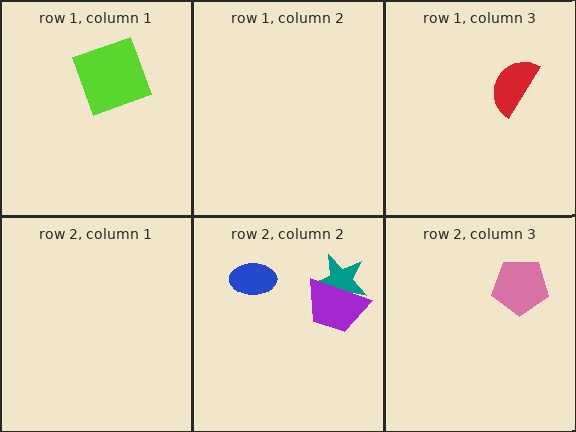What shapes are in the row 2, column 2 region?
The teal star, the purple trapezoid, the blue ellipse.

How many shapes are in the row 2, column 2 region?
3.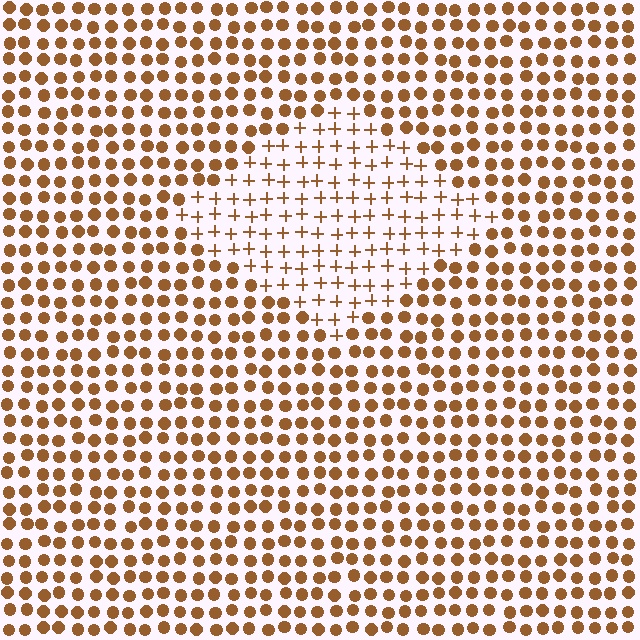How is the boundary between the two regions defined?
The boundary is defined by a change in element shape: plus signs inside vs. circles outside. All elements share the same color and spacing.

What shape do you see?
I see a diamond.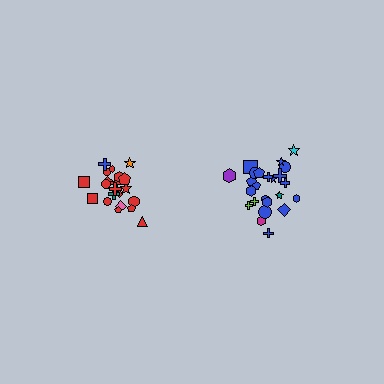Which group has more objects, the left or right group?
The right group.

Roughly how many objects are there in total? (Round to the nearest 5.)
Roughly 45 objects in total.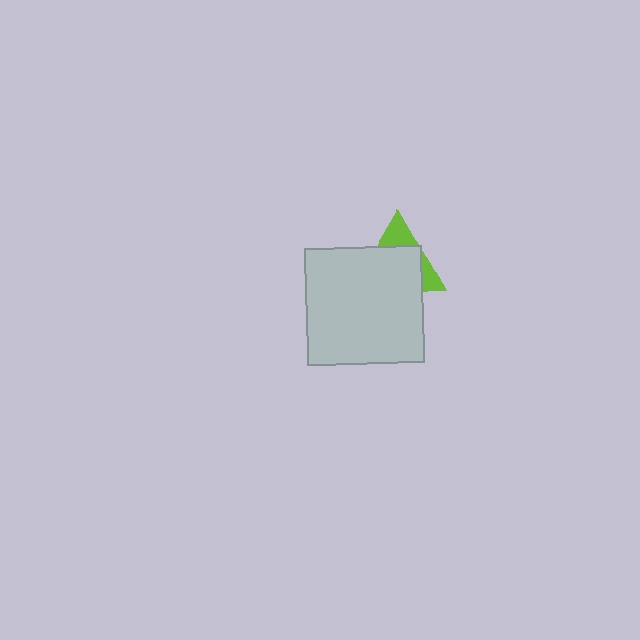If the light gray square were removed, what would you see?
You would see the complete lime triangle.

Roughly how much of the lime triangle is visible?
A small part of it is visible (roughly 32%).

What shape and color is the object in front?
The object in front is a light gray square.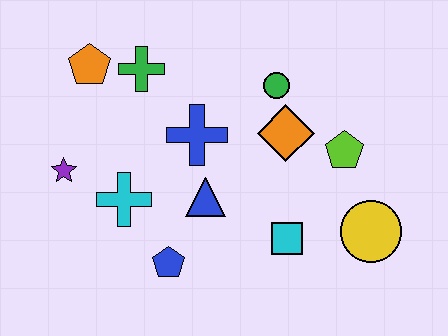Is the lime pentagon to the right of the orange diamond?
Yes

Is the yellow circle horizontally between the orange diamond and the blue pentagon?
No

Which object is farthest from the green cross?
The yellow circle is farthest from the green cross.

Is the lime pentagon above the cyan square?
Yes